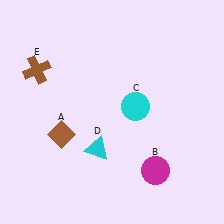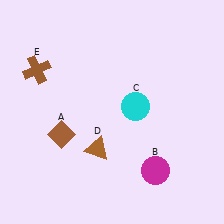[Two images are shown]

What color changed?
The triangle (D) changed from cyan in Image 1 to brown in Image 2.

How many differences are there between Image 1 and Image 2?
There is 1 difference between the two images.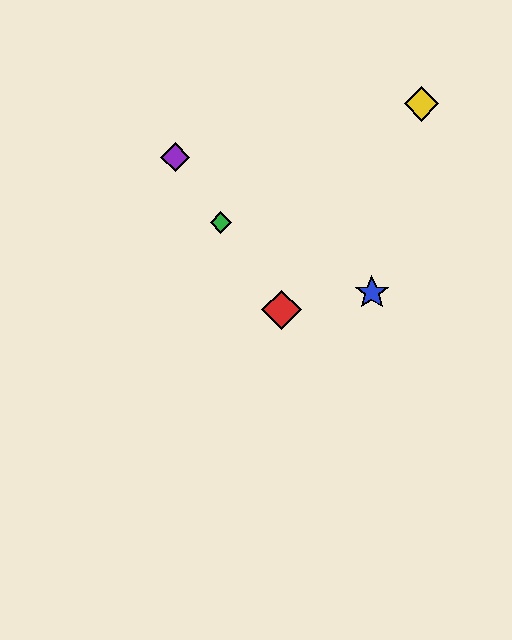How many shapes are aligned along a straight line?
3 shapes (the red diamond, the green diamond, the purple diamond) are aligned along a straight line.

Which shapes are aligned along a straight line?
The red diamond, the green diamond, the purple diamond are aligned along a straight line.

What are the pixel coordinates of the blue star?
The blue star is at (372, 292).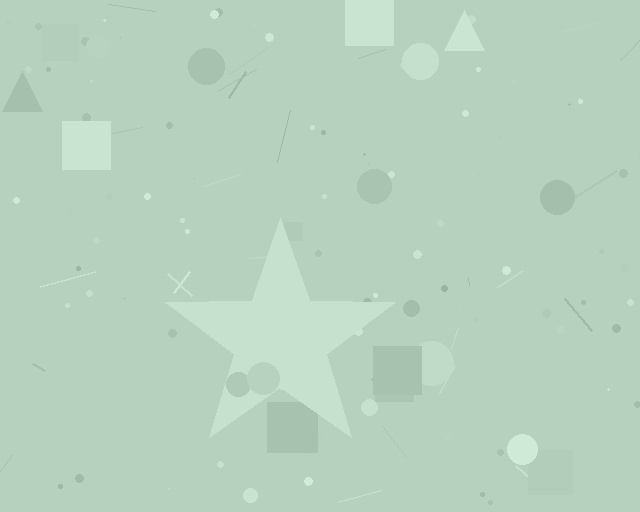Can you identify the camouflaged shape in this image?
The camouflaged shape is a star.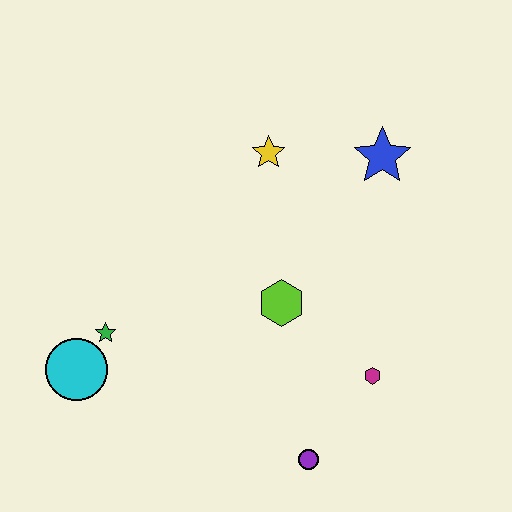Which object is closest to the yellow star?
The blue star is closest to the yellow star.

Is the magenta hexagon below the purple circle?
No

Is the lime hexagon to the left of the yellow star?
No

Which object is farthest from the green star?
The blue star is farthest from the green star.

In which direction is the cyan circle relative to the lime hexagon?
The cyan circle is to the left of the lime hexagon.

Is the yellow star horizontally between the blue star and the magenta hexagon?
No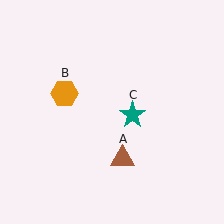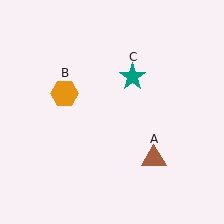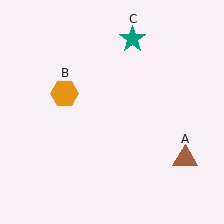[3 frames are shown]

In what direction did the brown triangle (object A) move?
The brown triangle (object A) moved right.